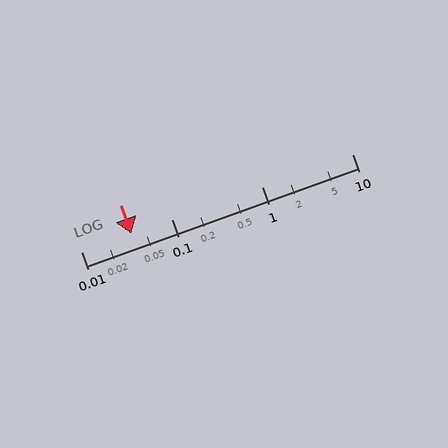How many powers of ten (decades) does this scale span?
The scale spans 3 decades, from 0.01 to 10.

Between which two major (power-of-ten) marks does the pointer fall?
The pointer is between 0.01 and 0.1.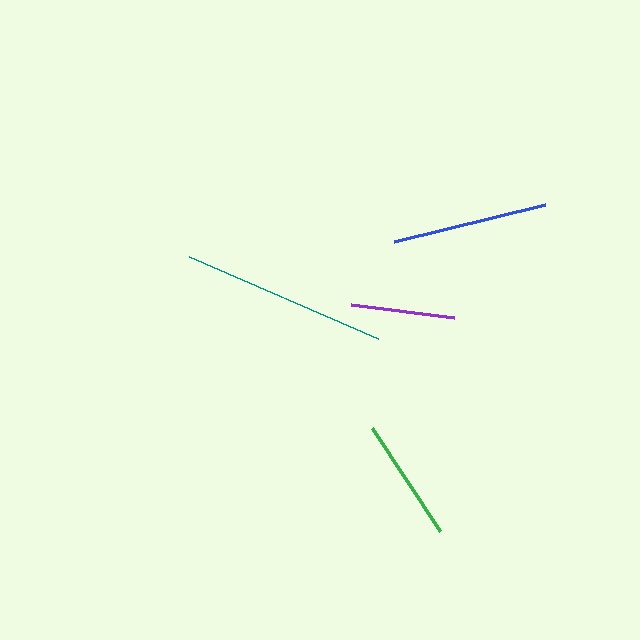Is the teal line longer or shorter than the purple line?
The teal line is longer than the purple line.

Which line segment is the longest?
The teal line is the longest at approximately 206 pixels.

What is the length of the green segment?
The green segment is approximately 123 pixels long.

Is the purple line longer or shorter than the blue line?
The blue line is longer than the purple line.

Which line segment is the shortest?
The purple line is the shortest at approximately 104 pixels.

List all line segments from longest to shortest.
From longest to shortest: teal, blue, green, purple.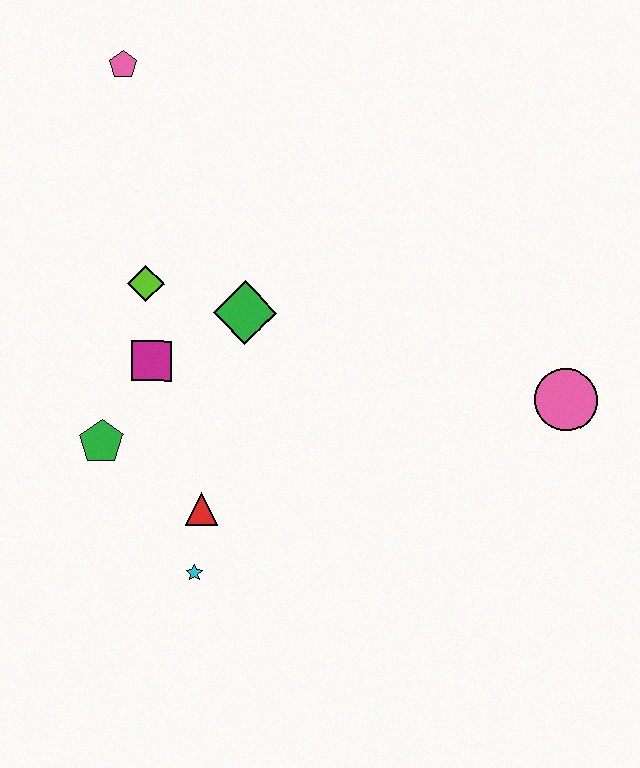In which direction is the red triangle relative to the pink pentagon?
The red triangle is below the pink pentagon.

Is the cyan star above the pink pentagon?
No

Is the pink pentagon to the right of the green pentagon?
Yes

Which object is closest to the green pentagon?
The magenta square is closest to the green pentagon.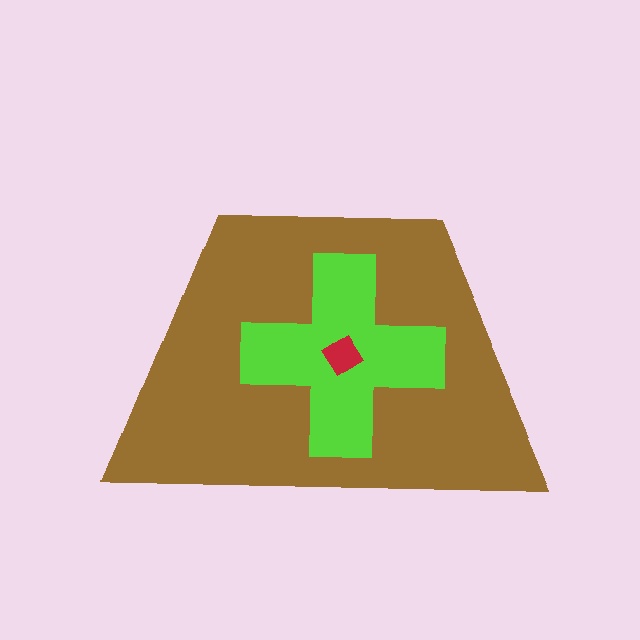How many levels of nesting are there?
3.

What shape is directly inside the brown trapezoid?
The lime cross.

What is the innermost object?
The red diamond.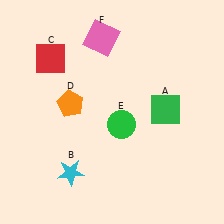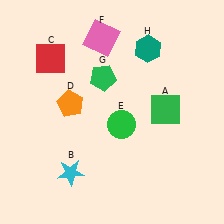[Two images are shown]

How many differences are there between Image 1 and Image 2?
There are 2 differences between the two images.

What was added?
A green pentagon (G), a teal hexagon (H) were added in Image 2.